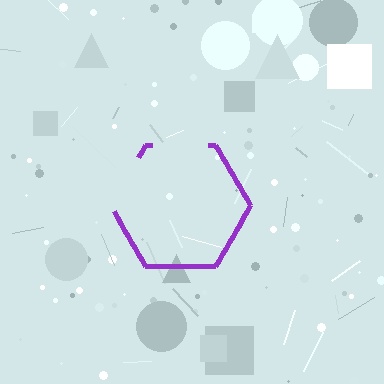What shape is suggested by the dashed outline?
The dashed outline suggests a hexagon.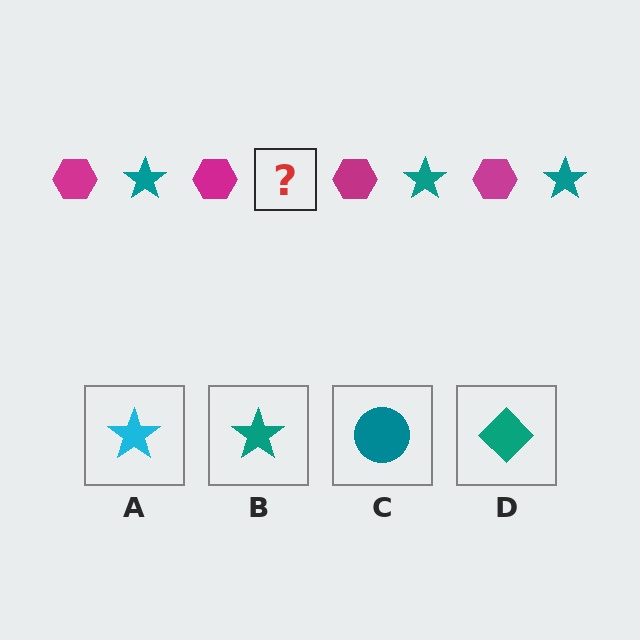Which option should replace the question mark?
Option B.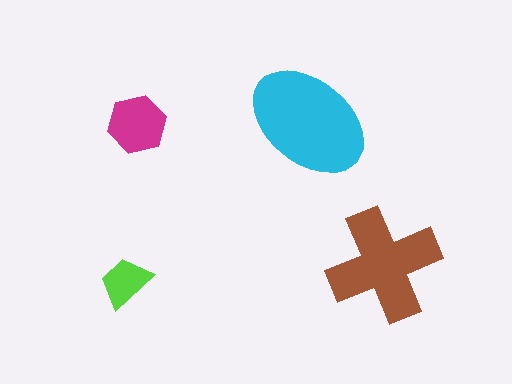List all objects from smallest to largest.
The lime trapezoid, the magenta hexagon, the brown cross, the cyan ellipse.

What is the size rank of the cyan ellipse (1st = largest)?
1st.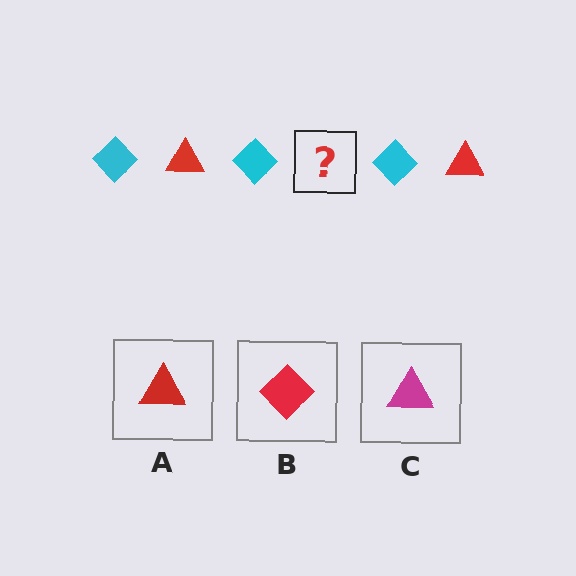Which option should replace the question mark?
Option A.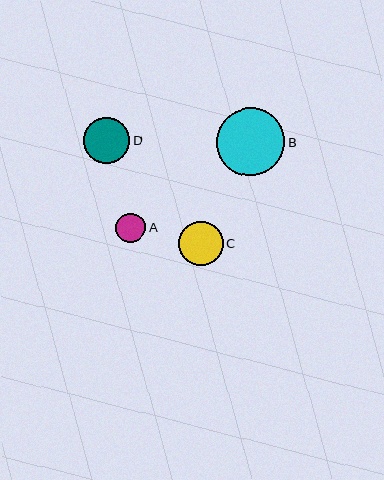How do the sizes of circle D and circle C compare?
Circle D and circle C are approximately the same size.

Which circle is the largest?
Circle B is the largest with a size of approximately 68 pixels.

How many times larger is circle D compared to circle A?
Circle D is approximately 1.6 times the size of circle A.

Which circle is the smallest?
Circle A is the smallest with a size of approximately 30 pixels.